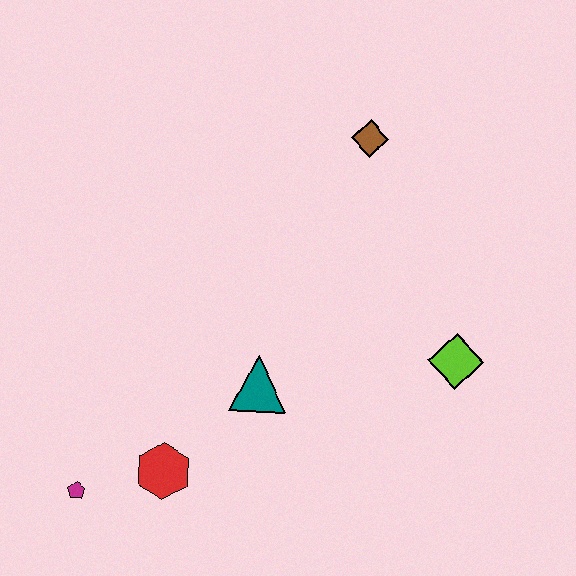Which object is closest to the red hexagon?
The magenta pentagon is closest to the red hexagon.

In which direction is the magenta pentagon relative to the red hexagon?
The magenta pentagon is to the left of the red hexagon.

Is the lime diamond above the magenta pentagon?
Yes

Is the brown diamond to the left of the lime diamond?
Yes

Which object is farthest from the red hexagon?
The brown diamond is farthest from the red hexagon.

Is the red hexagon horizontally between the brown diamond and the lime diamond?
No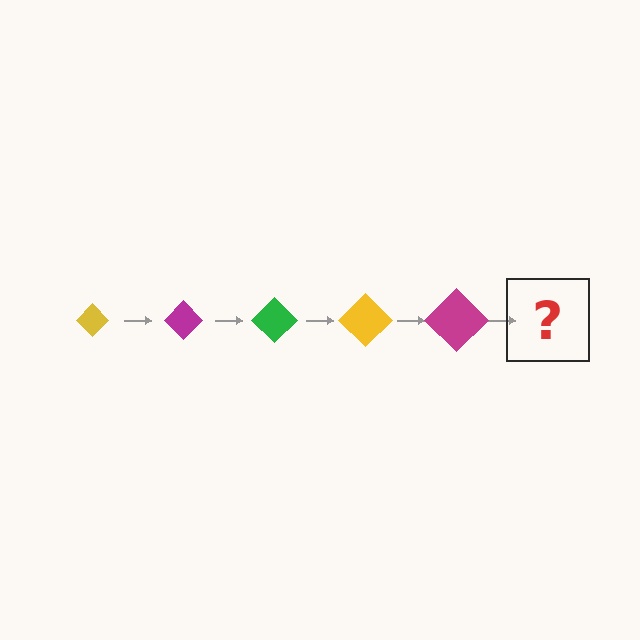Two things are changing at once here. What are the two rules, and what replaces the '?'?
The two rules are that the diamond grows larger each step and the color cycles through yellow, magenta, and green. The '?' should be a green diamond, larger than the previous one.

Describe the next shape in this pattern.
It should be a green diamond, larger than the previous one.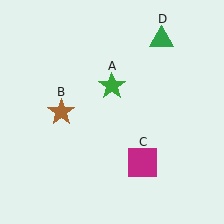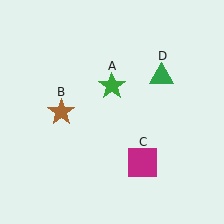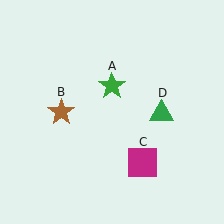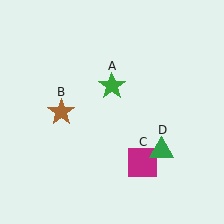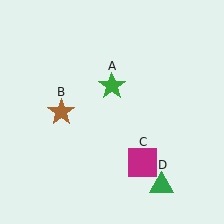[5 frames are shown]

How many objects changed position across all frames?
1 object changed position: green triangle (object D).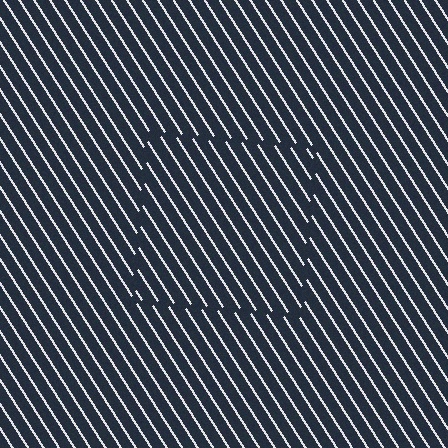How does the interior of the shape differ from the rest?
The interior of the shape contains the same grating, shifted by half a period — the contour is defined by the phase discontinuity where line-ends from the inner and outer gratings abut.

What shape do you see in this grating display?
An illusory square. The interior of the shape contains the same grating, shifted by half a period — the contour is defined by the phase discontinuity where line-ends from the inner and outer gratings abut.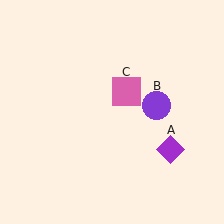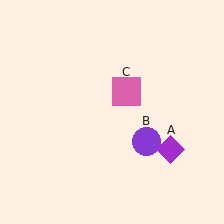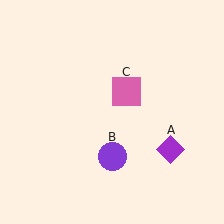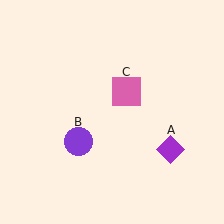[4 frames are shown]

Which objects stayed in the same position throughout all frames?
Purple diamond (object A) and pink square (object C) remained stationary.